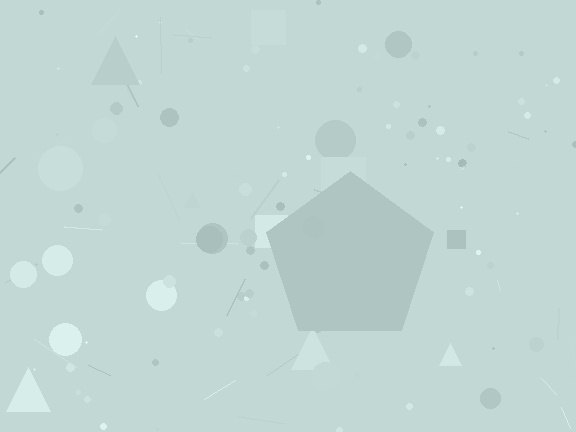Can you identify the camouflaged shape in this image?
The camouflaged shape is a pentagon.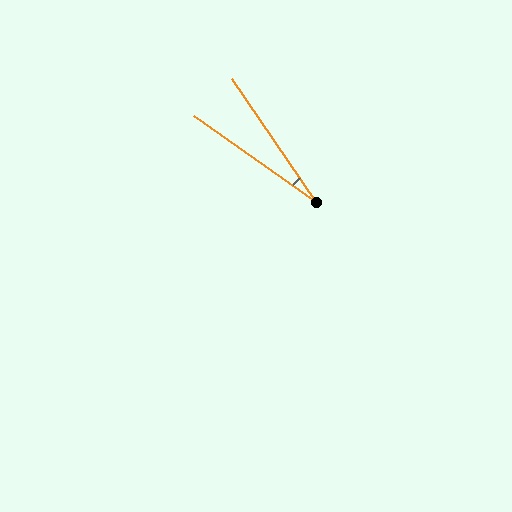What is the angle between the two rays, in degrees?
Approximately 20 degrees.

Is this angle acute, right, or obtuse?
It is acute.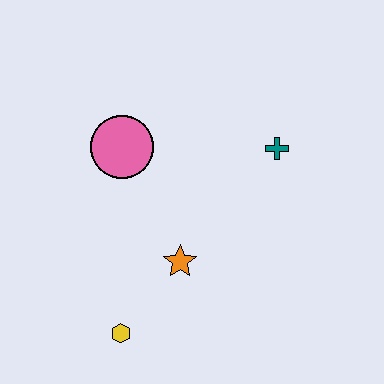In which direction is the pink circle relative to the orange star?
The pink circle is above the orange star.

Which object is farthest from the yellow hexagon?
The teal cross is farthest from the yellow hexagon.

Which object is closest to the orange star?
The yellow hexagon is closest to the orange star.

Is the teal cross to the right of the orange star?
Yes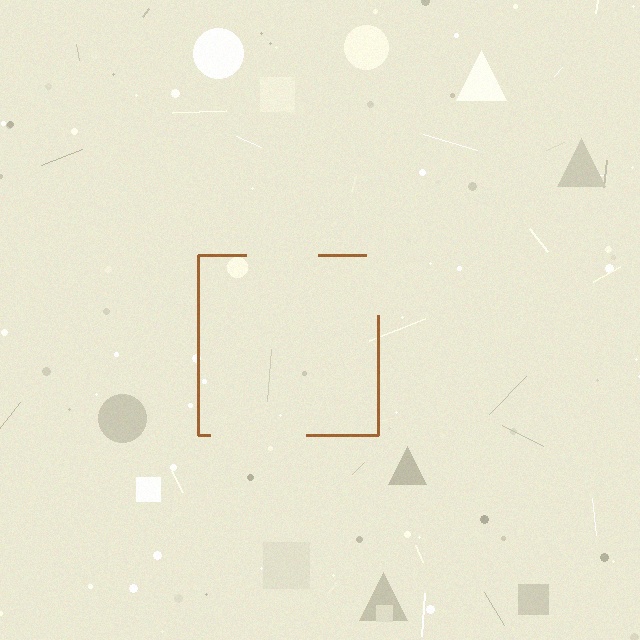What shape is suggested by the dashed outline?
The dashed outline suggests a square.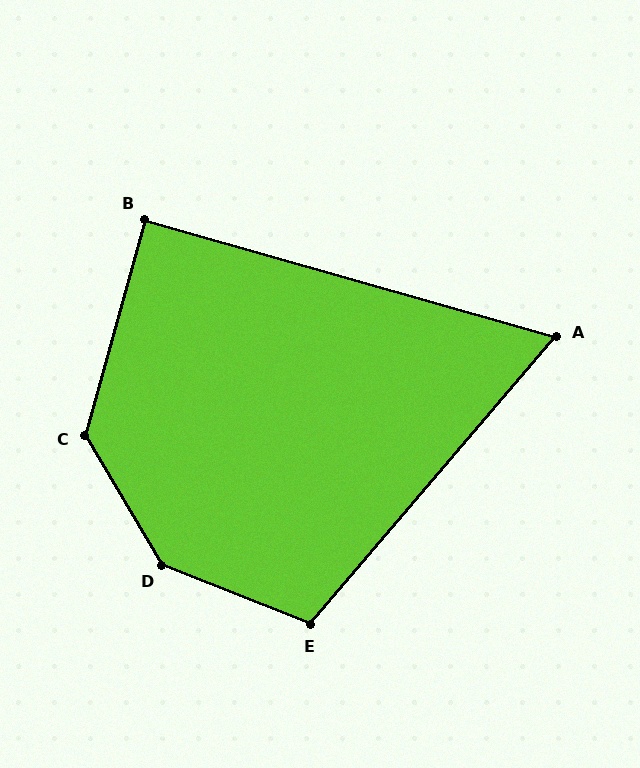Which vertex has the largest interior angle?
D, at approximately 142 degrees.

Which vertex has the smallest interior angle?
A, at approximately 65 degrees.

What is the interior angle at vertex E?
Approximately 109 degrees (obtuse).